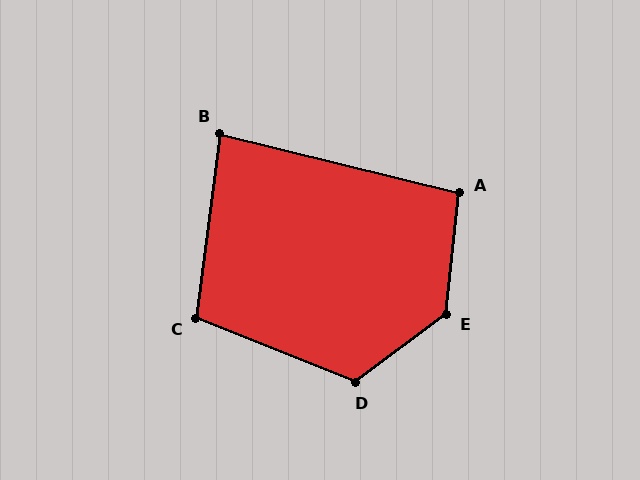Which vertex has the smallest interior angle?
B, at approximately 83 degrees.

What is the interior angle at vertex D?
Approximately 121 degrees (obtuse).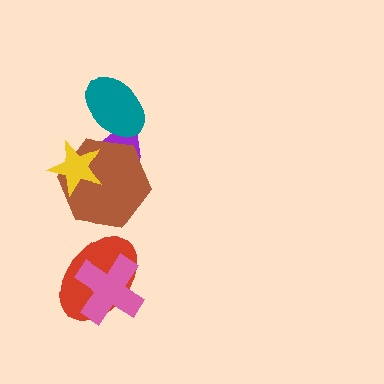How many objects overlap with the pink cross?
1 object overlaps with the pink cross.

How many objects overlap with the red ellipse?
1 object overlaps with the red ellipse.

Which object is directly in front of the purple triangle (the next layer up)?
The brown hexagon is directly in front of the purple triangle.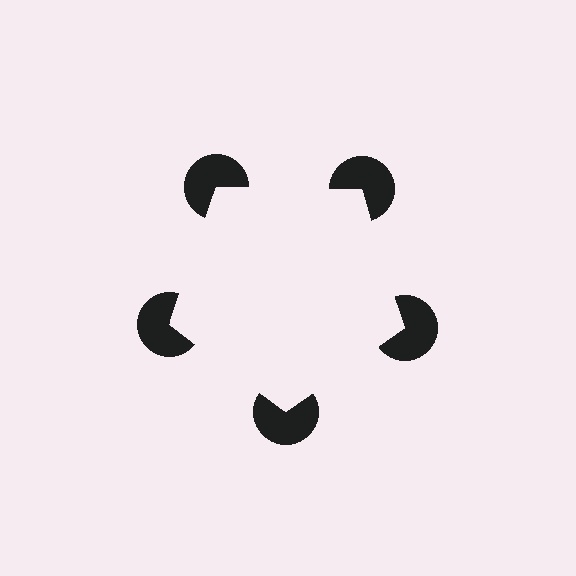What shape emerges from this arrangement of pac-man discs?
An illusory pentagon — its edges are inferred from the aligned wedge cuts in the pac-man discs, not physically drawn.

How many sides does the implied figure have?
5 sides.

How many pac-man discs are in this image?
There are 5 — one at each vertex of the illusory pentagon.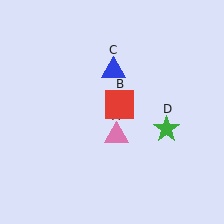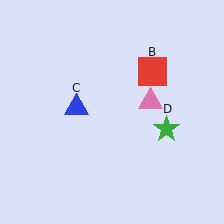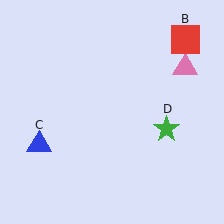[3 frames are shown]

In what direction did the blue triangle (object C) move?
The blue triangle (object C) moved down and to the left.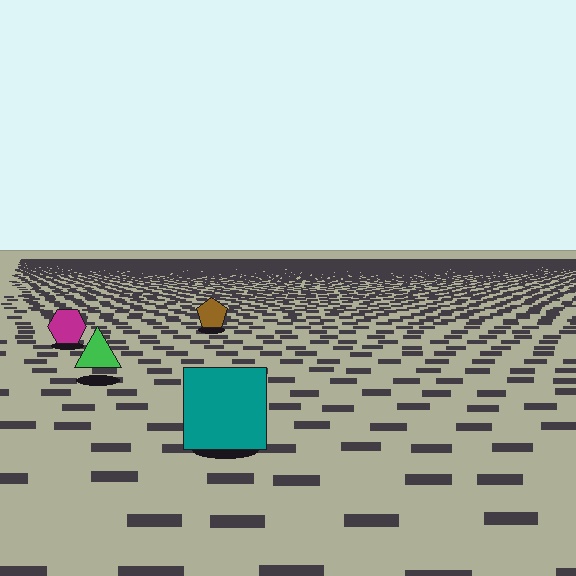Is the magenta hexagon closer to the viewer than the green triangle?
No. The green triangle is closer — you can tell from the texture gradient: the ground texture is coarser near it.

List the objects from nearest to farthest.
From nearest to farthest: the teal square, the green triangle, the magenta hexagon, the brown pentagon.